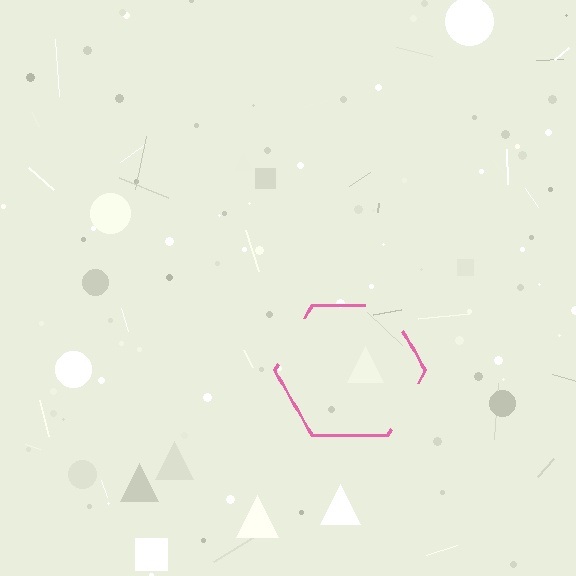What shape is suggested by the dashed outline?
The dashed outline suggests a hexagon.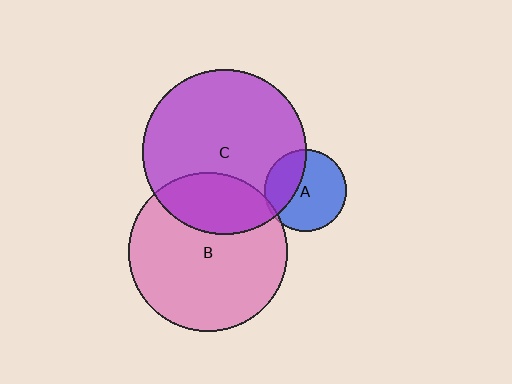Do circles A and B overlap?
Yes.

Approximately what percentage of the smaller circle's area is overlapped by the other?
Approximately 5%.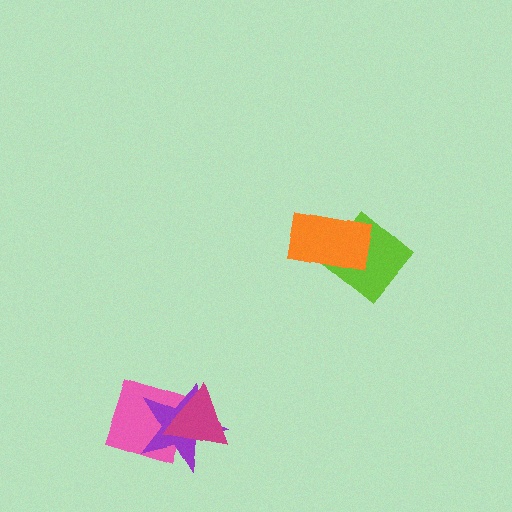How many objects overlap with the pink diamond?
2 objects overlap with the pink diamond.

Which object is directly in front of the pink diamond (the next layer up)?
The purple star is directly in front of the pink diamond.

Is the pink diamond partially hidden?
Yes, it is partially covered by another shape.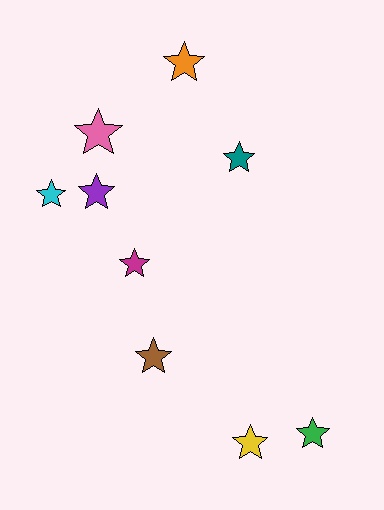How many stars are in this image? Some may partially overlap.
There are 9 stars.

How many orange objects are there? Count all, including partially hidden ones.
There is 1 orange object.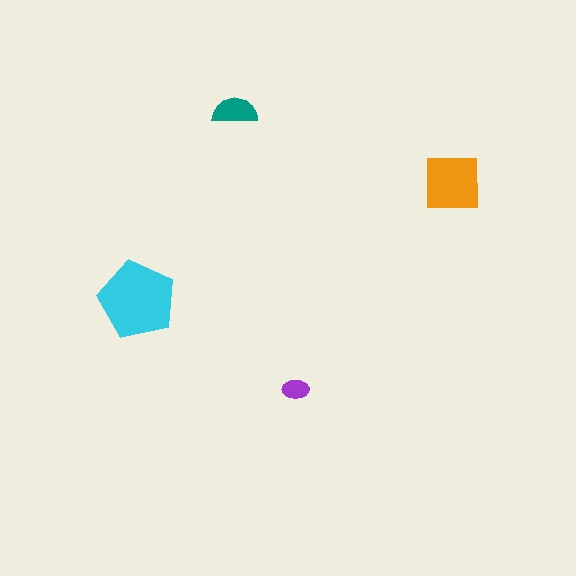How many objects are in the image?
There are 4 objects in the image.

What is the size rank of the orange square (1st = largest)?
2nd.